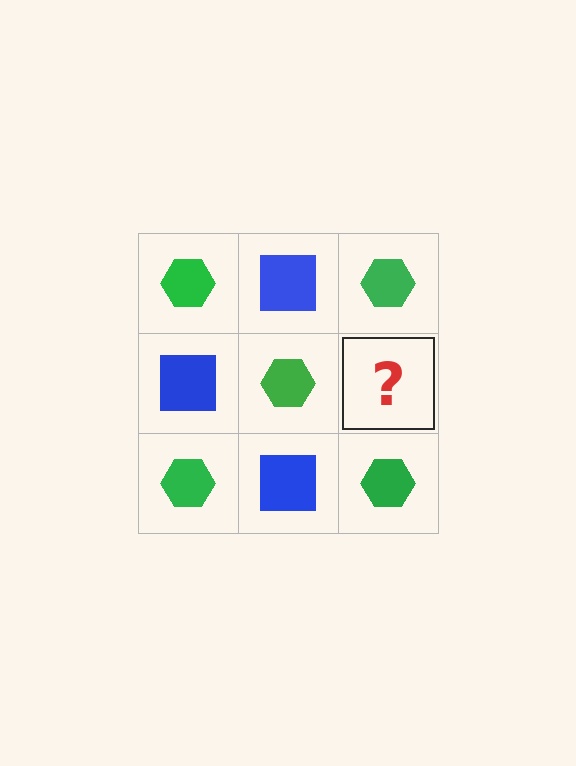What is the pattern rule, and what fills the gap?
The rule is that it alternates green hexagon and blue square in a checkerboard pattern. The gap should be filled with a blue square.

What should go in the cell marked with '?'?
The missing cell should contain a blue square.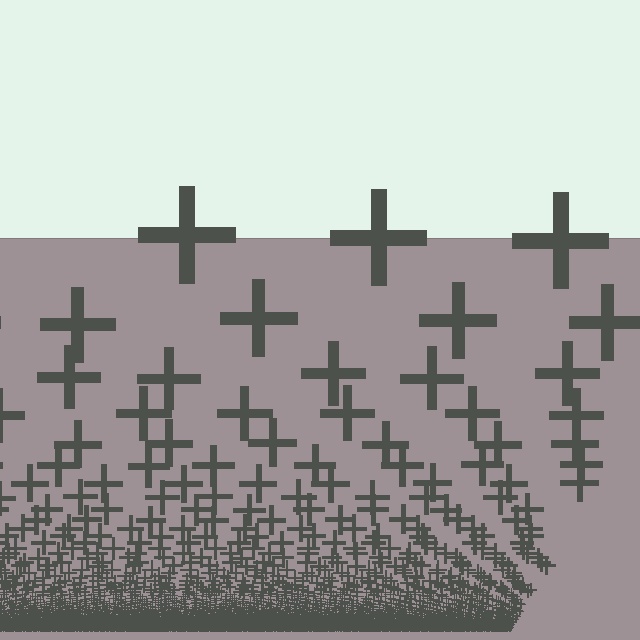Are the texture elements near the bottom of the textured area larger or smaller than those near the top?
Smaller. The gradient is inverted — elements near the bottom are smaller and denser.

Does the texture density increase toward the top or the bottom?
Density increases toward the bottom.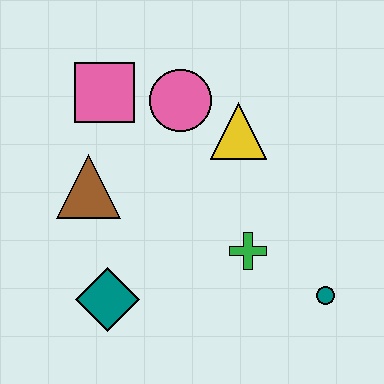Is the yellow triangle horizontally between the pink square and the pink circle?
No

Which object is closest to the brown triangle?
The pink square is closest to the brown triangle.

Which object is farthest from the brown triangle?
The teal circle is farthest from the brown triangle.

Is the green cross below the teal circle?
No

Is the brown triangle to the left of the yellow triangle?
Yes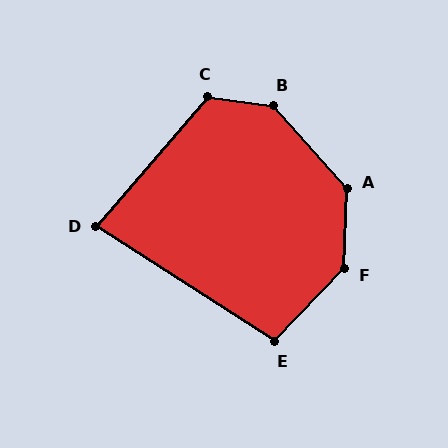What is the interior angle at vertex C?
Approximately 123 degrees (obtuse).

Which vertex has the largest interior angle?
B, at approximately 139 degrees.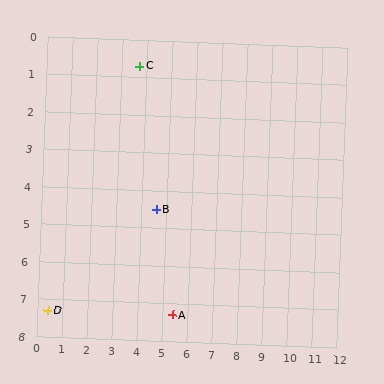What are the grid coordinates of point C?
Point C is at approximately (3.7, 0.7).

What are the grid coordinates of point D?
Point D is at approximately (0.4, 7.3).